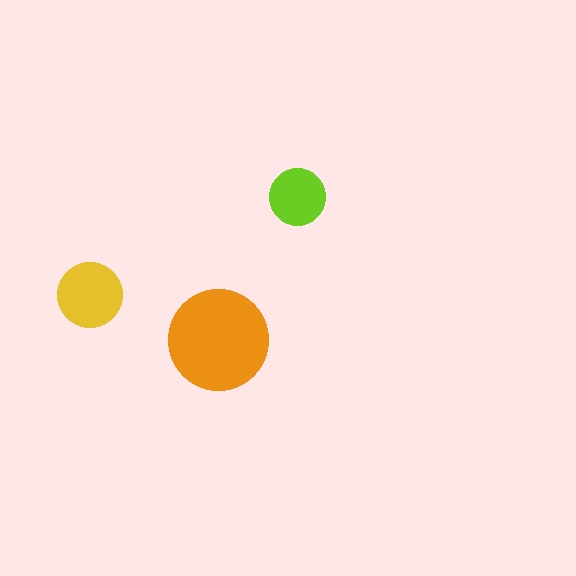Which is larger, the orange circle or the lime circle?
The orange one.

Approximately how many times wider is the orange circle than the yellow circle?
About 1.5 times wider.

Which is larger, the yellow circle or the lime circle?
The yellow one.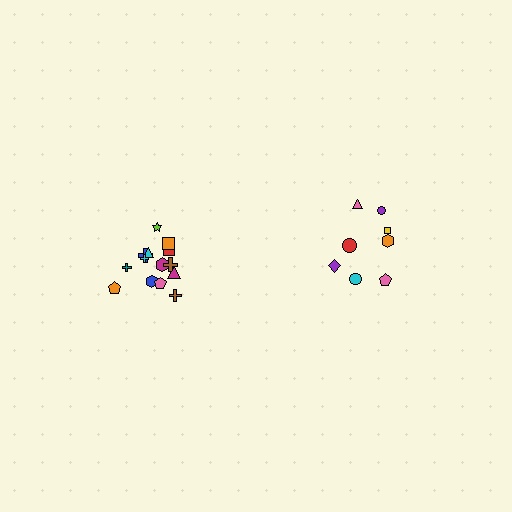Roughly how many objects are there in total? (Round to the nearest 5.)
Roughly 25 objects in total.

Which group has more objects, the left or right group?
The left group.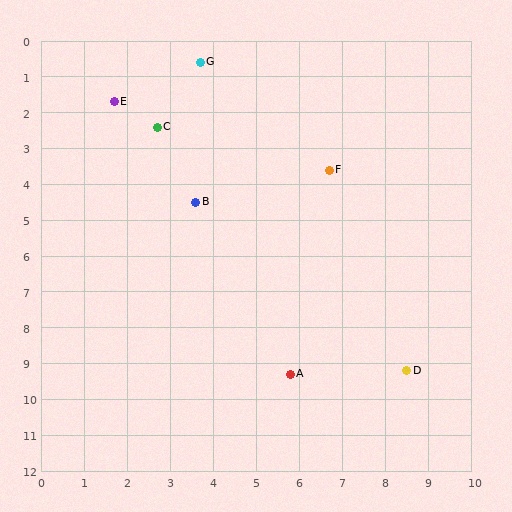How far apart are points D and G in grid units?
Points D and G are about 9.8 grid units apart.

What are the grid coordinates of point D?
Point D is at approximately (8.5, 9.2).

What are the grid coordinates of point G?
Point G is at approximately (3.7, 0.6).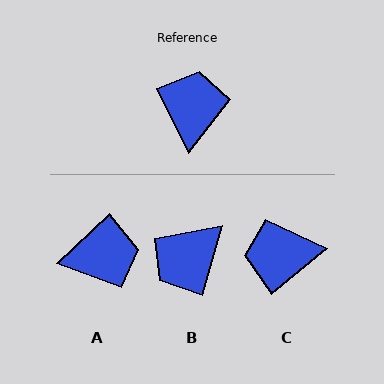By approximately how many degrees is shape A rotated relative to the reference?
Approximately 72 degrees clockwise.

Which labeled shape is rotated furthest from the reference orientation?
B, about 139 degrees away.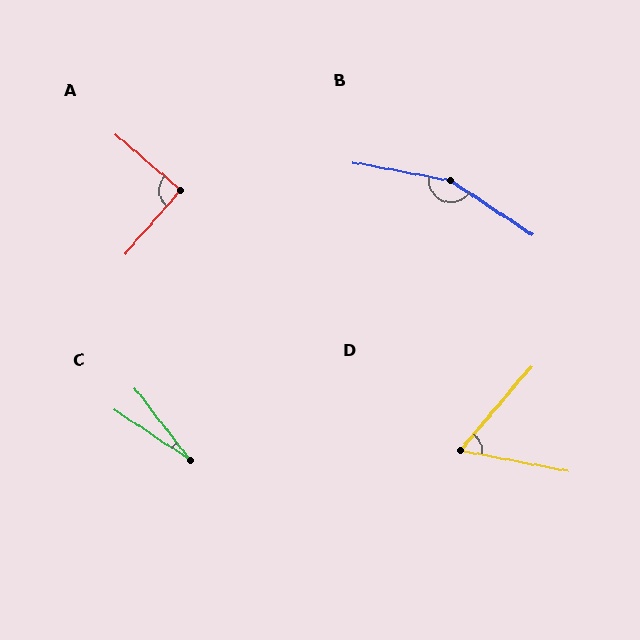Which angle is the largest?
B, at approximately 157 degrees.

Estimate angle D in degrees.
Approximately 61 degrees.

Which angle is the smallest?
C, at approximately 19 degrees.